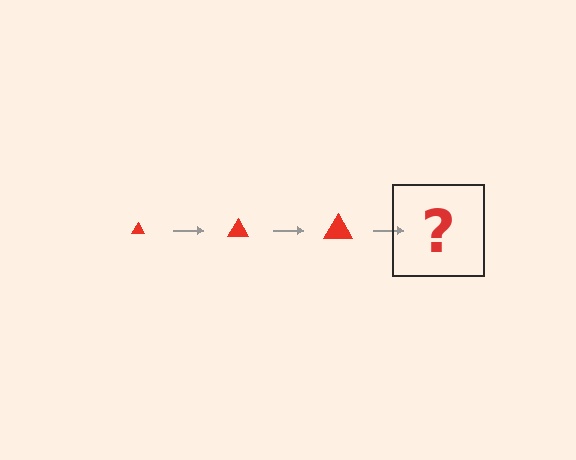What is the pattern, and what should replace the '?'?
The pattern is that the triangle gets progressively larger each step. The '?' should be a red triangle, larger than the previous one.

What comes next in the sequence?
The next element should be a red triangle, larger than the previous one.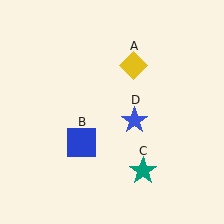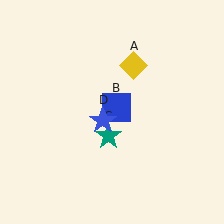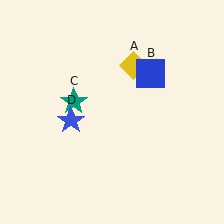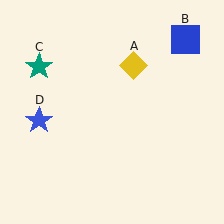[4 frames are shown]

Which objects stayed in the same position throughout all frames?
Yellow diamond (object A) remained stationary.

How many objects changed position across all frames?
3 objects changed position: blue square (object B), teal star (object C), blue star (object D).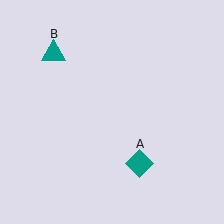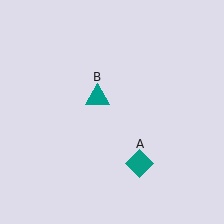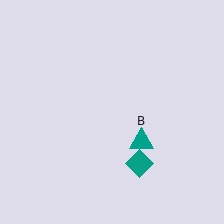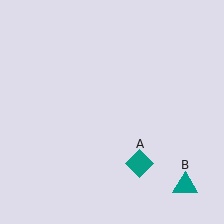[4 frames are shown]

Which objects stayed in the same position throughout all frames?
Teal diamond (object A) remained stationary.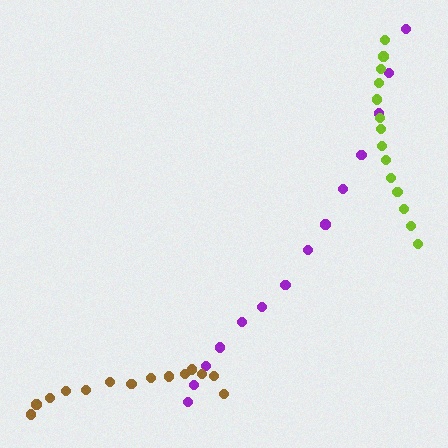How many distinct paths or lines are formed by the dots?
There are 3 distinct paths.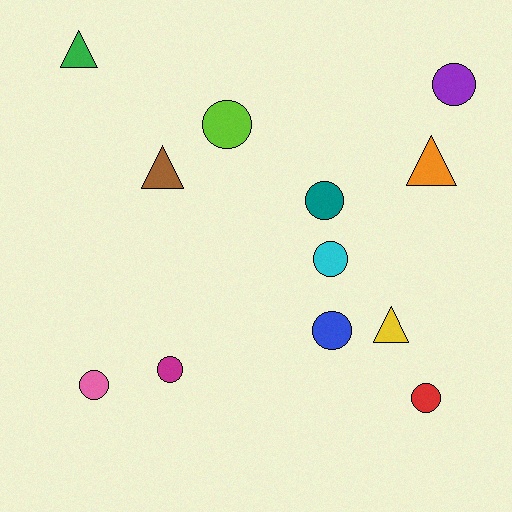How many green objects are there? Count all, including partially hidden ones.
There is 1 green object.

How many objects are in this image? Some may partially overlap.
There are 12 objects.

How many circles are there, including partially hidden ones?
There are 8 circles.